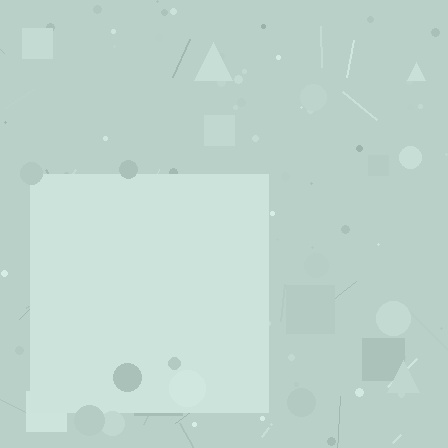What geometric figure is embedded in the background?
A square is embedded in the background.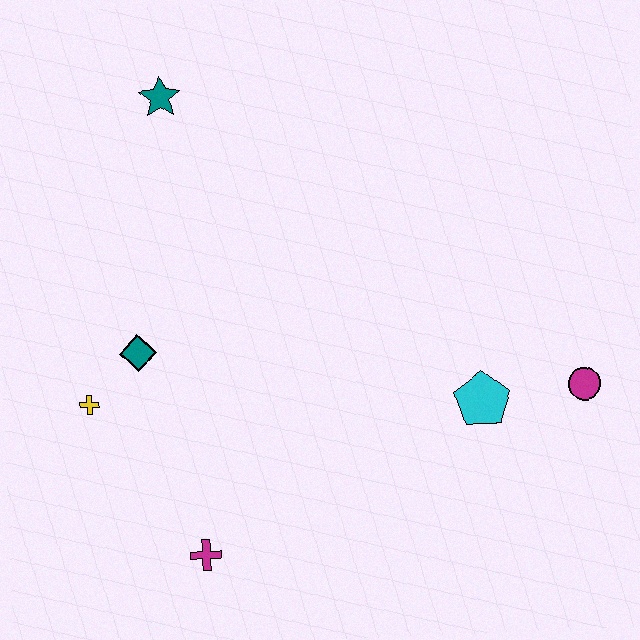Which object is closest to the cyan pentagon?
The magenta circle is closest to the cyan pentagon.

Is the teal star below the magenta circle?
No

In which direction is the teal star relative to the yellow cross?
The teal star is above the yellow cross.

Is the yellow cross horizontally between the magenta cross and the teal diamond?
No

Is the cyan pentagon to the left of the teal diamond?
No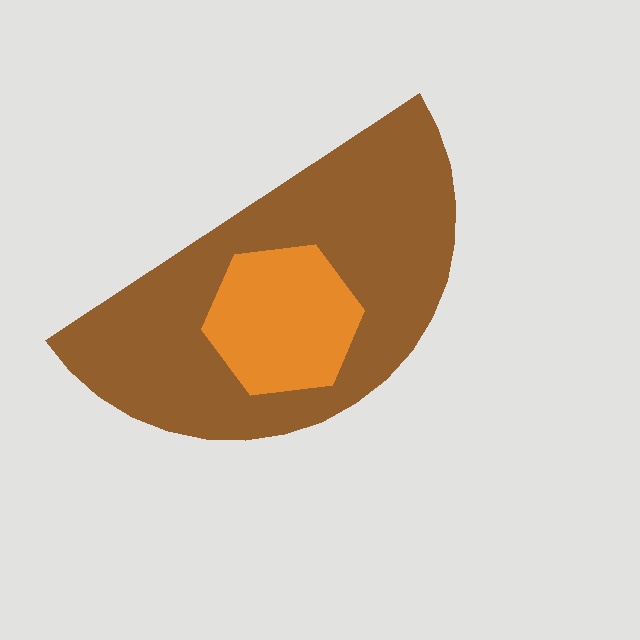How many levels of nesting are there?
2.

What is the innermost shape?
The orange hexagon.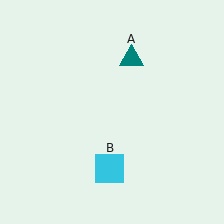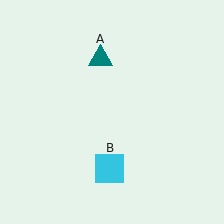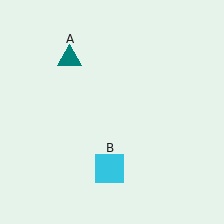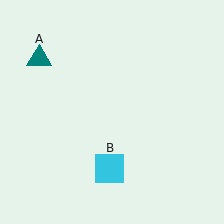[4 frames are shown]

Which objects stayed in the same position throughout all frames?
Cyan square (object B) remained stationary.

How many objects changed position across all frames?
1 object changed position: teal triangle (object A).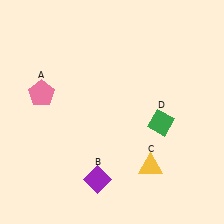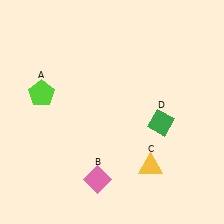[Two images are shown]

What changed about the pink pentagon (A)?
In Image 1, A is pink. In Image 2, it changed to lime.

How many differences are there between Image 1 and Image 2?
There are 2 differences between the two images.